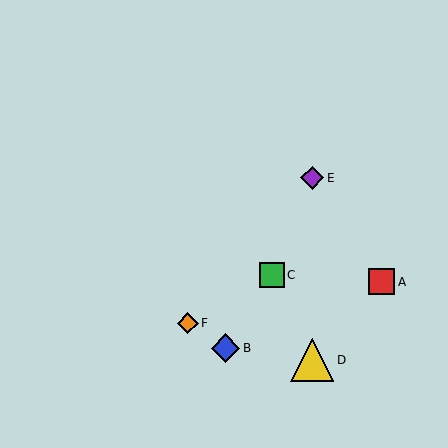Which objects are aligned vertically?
Objects D, E are aligned vertically.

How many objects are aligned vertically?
2 objects (D, E) are aligned vertically.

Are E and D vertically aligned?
Yes, both are at x≈312.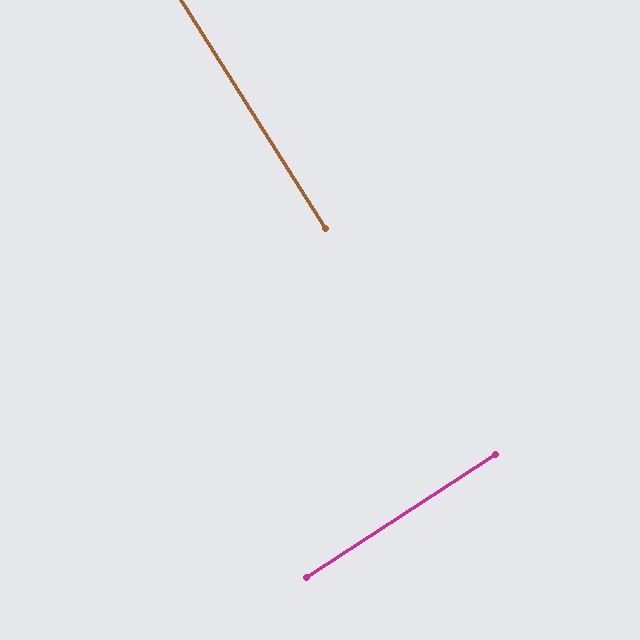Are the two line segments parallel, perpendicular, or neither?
Perpendicular — they meet at approximately 89°.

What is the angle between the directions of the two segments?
Approximately 89 degrees.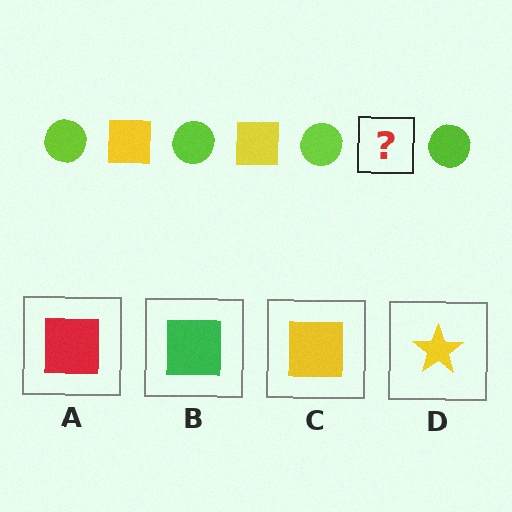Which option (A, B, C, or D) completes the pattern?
C.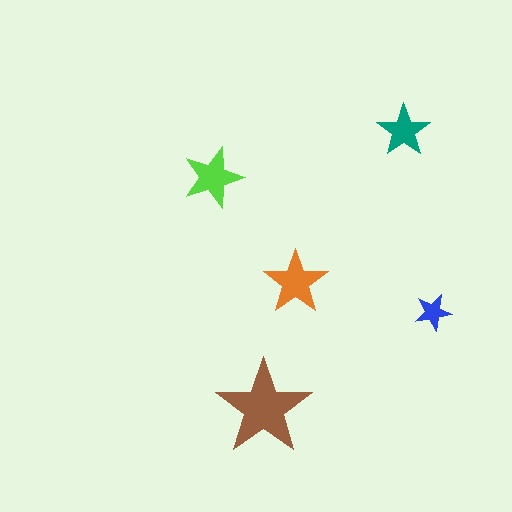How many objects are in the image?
There are 5 objects in the image.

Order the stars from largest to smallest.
the brown one, the orange one, the lime one, the teal one, the blue one.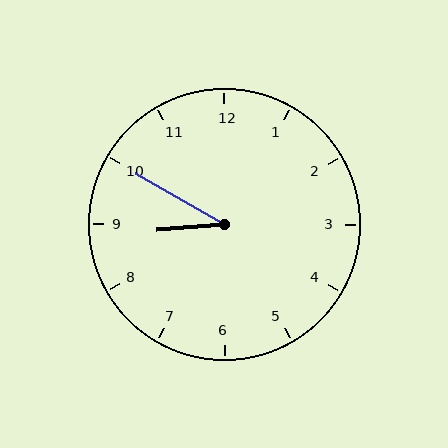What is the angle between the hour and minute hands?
Approximately 35 degrees.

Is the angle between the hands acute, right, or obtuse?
It is acute.